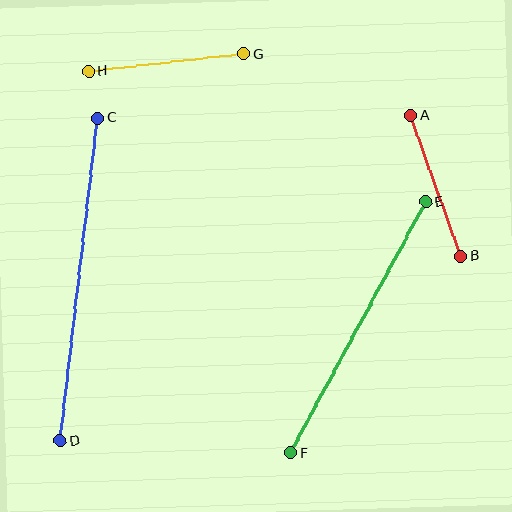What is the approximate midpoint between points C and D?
The midpoint is at approximately (79, 279) pixels.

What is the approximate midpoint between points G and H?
The midpoint is at approximately (166, 63) pixels.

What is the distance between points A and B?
The distance is approximately 149 pixels.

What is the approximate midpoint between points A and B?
The midpoint is at approximately (436, 186) pixels.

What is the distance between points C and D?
The distance is approximately 325 pixels.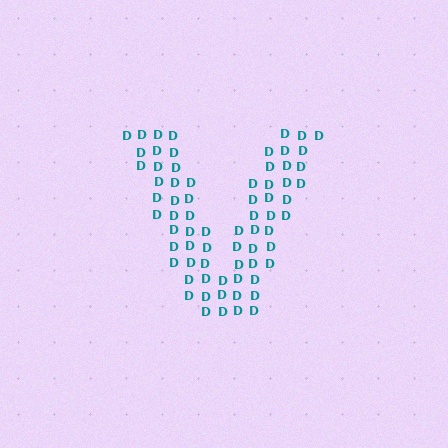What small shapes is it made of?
It is made of small letter D's.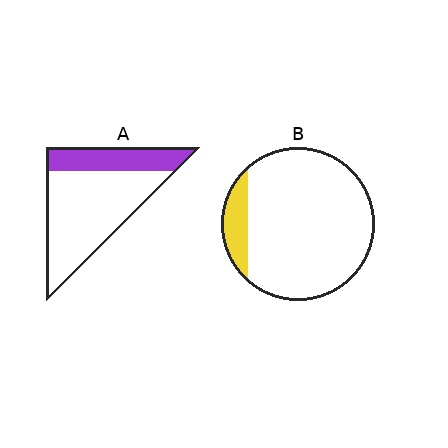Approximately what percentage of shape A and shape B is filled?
A is approximately 30% and B is approximately 10%.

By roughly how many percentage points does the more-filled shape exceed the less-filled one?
By roughly 15 percentage points (A over B).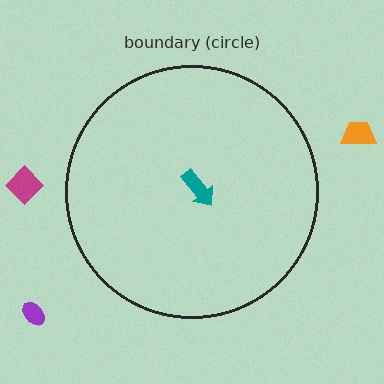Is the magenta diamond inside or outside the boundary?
Outside.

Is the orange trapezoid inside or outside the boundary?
Outside.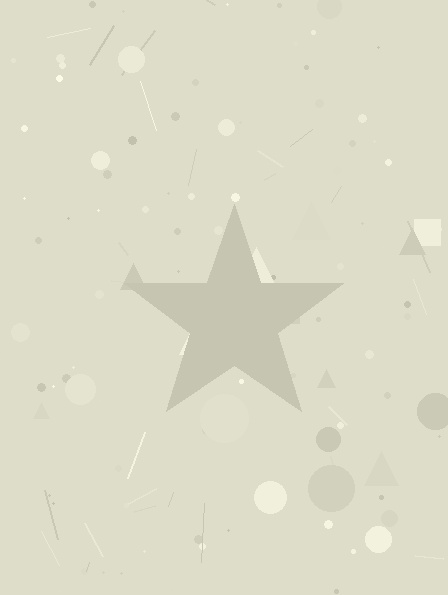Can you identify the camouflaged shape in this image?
The camouflaged shape is a star.